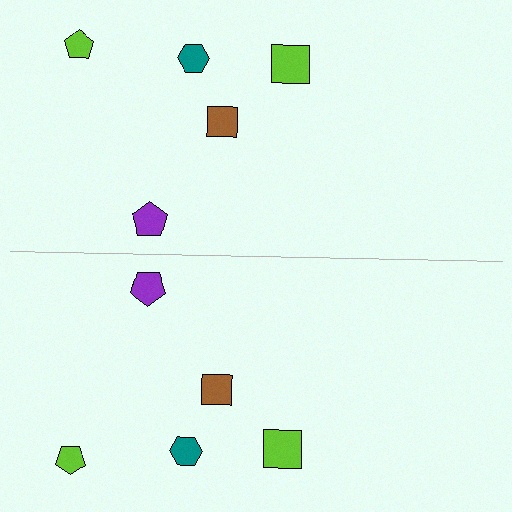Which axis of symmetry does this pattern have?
The pattern has a horizontal axis of symmetry running through the center of the image.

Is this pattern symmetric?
Yes, this pattern has bilateral (reflection) symmetry.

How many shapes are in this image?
There are 10 shapes in this image.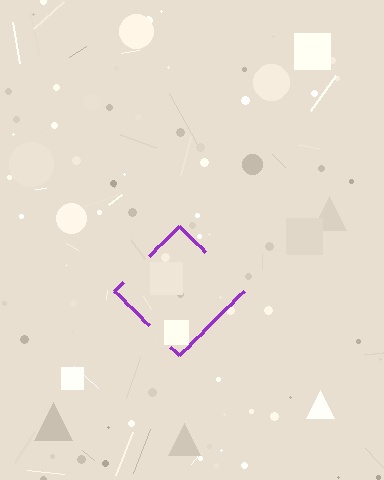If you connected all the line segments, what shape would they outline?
They would outline a diamond.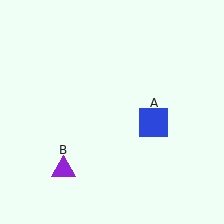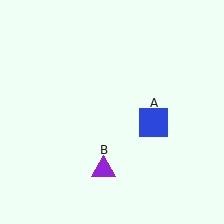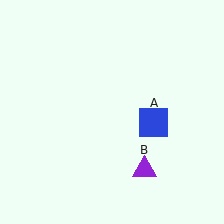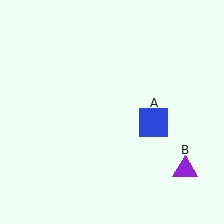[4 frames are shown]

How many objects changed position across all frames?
1 object changed position: purple triangle (object B).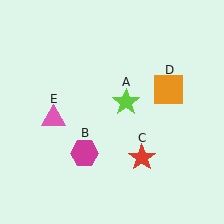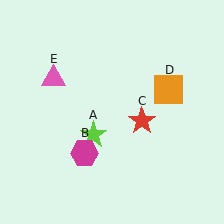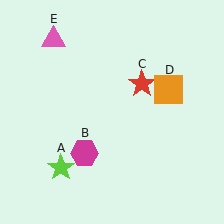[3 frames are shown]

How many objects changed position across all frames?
3 objects changed position: lime star (object A), red star (object C), pink triangle (object E).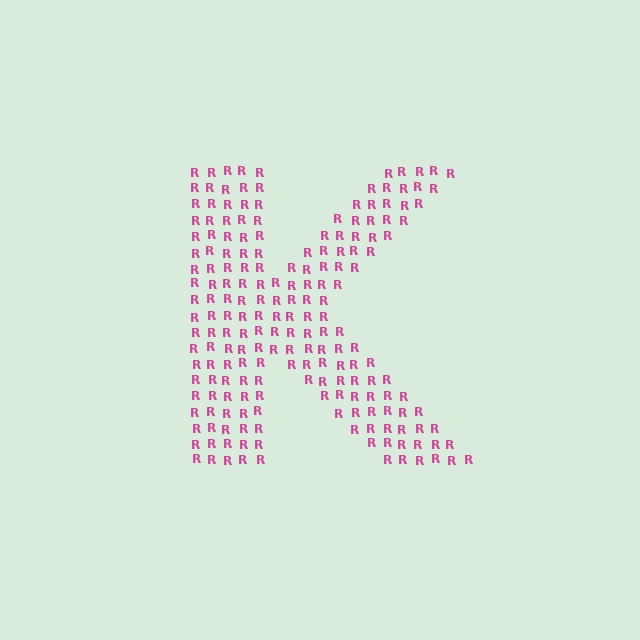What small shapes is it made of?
It is made of small letter R's.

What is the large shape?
The large shape is the letter K.